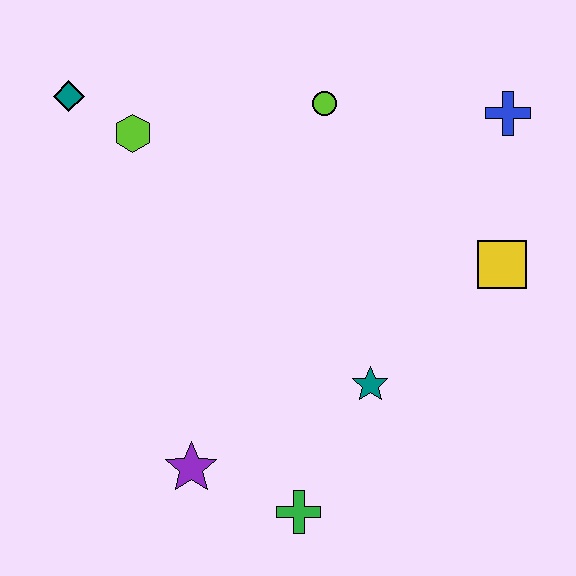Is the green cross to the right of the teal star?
No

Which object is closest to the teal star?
The green cross is closest to the teal star.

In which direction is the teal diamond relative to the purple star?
The teal diamond is above the purple star.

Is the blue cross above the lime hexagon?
Yes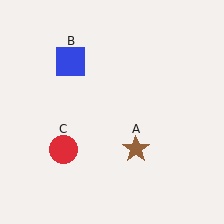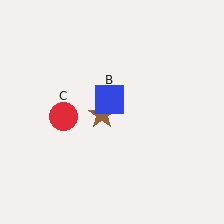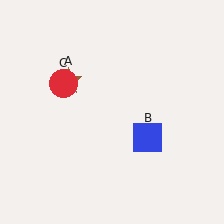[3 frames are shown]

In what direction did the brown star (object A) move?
The brown star (object A) moved up and to the left.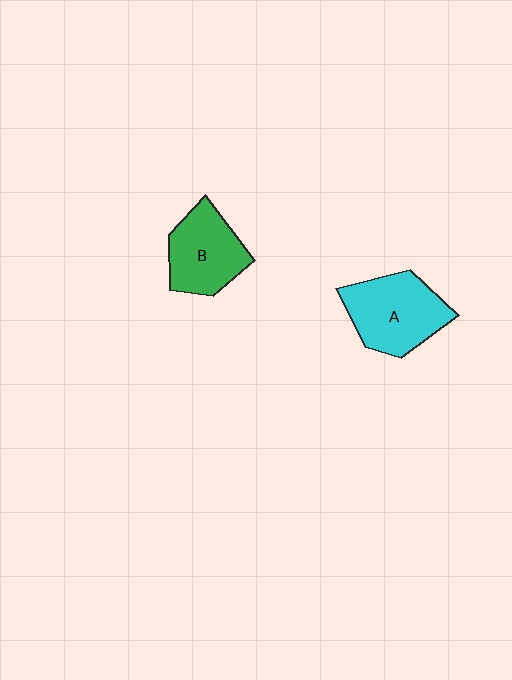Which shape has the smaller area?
Shape B (green).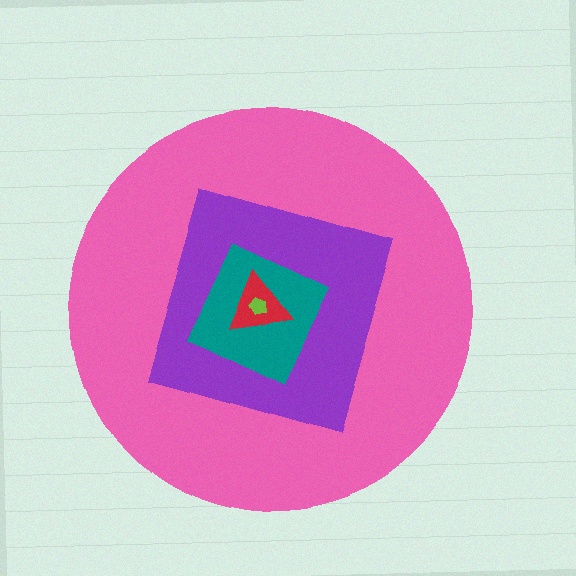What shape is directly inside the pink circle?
The purple square.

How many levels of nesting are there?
5.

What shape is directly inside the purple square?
The teal diamond.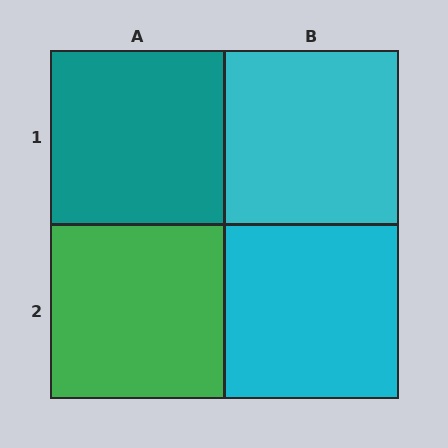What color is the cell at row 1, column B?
Cyan.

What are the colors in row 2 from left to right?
Green, cyan.